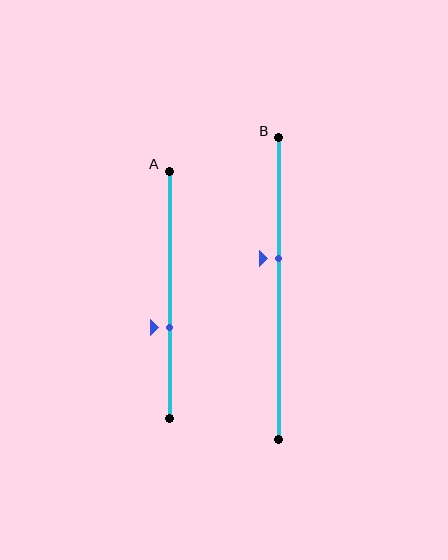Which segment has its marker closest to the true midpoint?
Segment B has its marker closest to the true midpoint.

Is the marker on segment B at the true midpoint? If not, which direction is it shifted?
No, the marker on segment B is shifted upward by about 10% of the segment length.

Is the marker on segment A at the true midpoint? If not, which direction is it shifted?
No, the marker on segment A is shifted downward by about 13% of the segment length.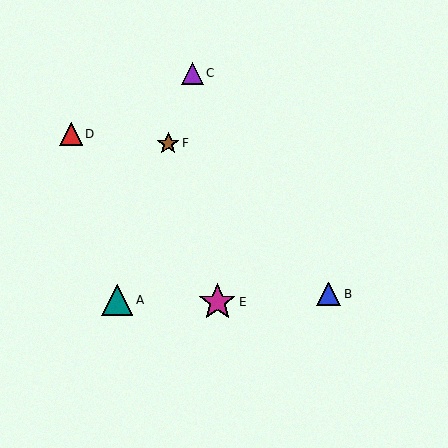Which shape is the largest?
The magenta star (labeled E) is the largest.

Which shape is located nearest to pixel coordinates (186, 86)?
The purple triangle (labeled C) at (192, 73) is nearest to that location.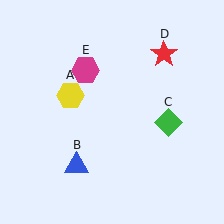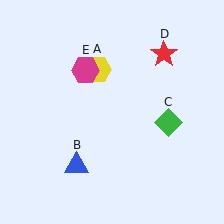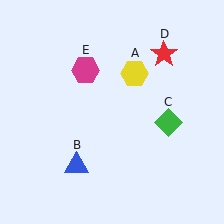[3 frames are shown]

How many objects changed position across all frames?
1 object changed position: yellow hexagon (object A).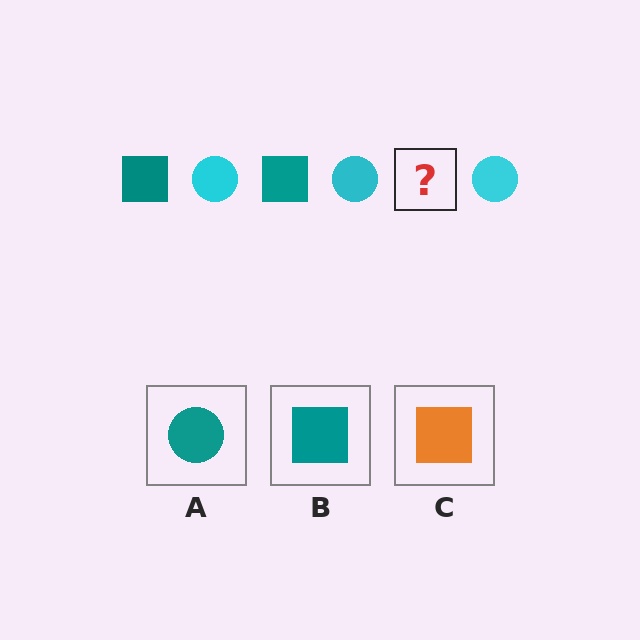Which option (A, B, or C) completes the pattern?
B.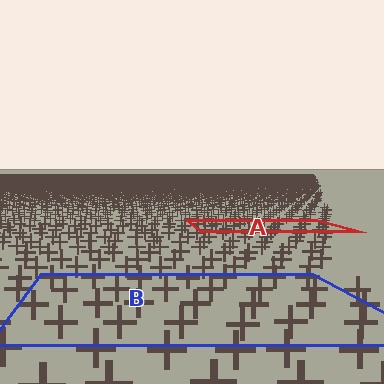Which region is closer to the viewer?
Region B is closer. The texture elements there are larger and more spread out.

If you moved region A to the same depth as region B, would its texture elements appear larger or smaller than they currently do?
They would appear larger. At a closer depth, the same texture elements are projected at a bigger on-screen size.